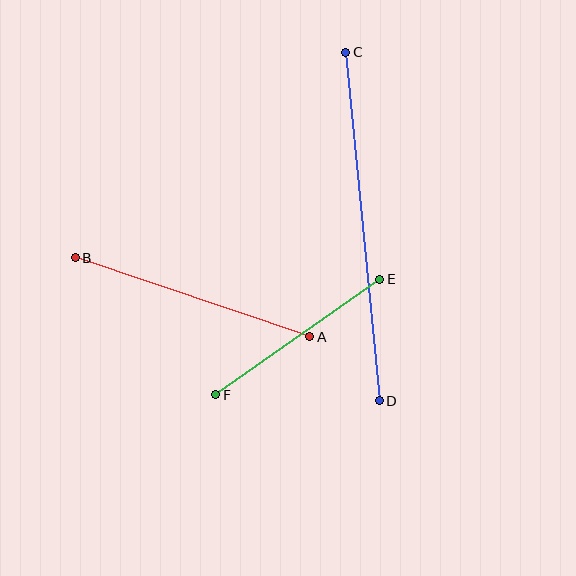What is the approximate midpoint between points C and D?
The midpoint is at approximately (362, 227) pixels.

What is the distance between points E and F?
The distance is approximately 201 pixels.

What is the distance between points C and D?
The distance is approximately 350 pixels.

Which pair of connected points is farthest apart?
Points C and D are farthest apart.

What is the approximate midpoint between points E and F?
The midpoint is at approximately (298, 337) pixels.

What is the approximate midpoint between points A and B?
The midpoint is at approximately (192, 297) pixels.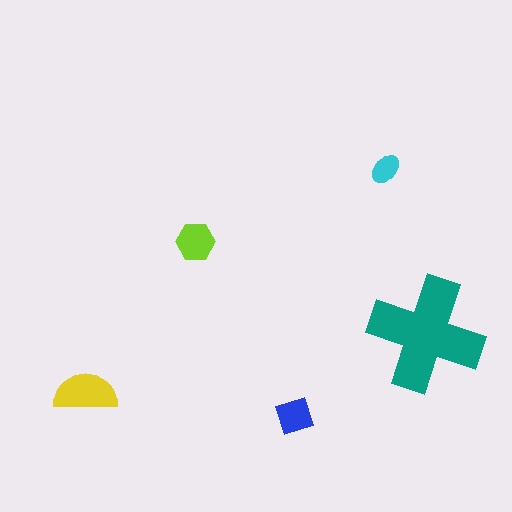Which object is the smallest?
The cyan ellipse.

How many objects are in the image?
There are 5 objects in the image.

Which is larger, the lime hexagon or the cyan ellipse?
The lime hexagon.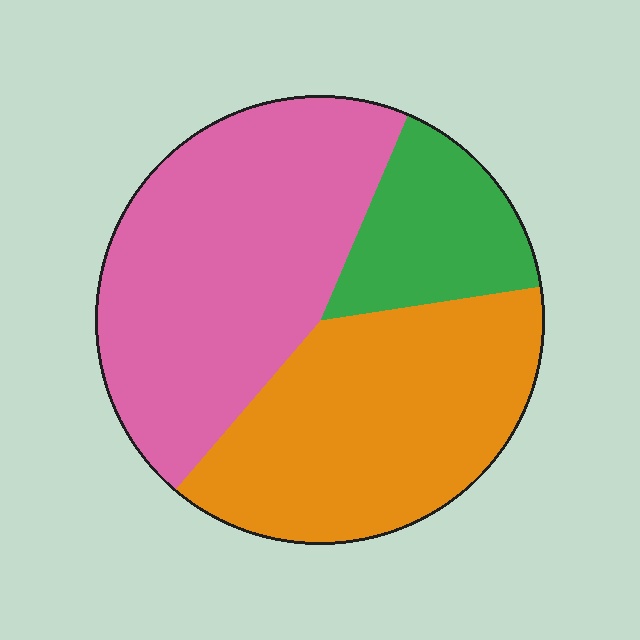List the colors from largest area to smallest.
From largest to smallest: pink, orange, green.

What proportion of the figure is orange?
Orange covers 39% of the figure.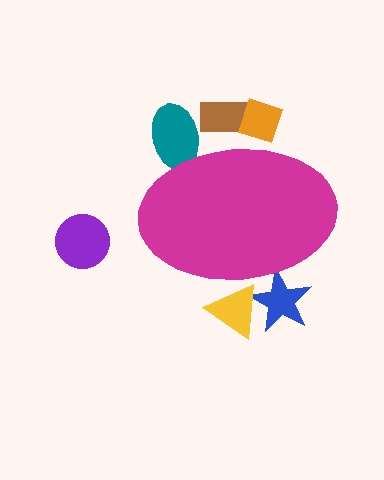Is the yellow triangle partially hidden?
Yes, the yellow triangle is partially hidden behind the magenta ellipse.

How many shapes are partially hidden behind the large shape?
5 shapes are partially hidden.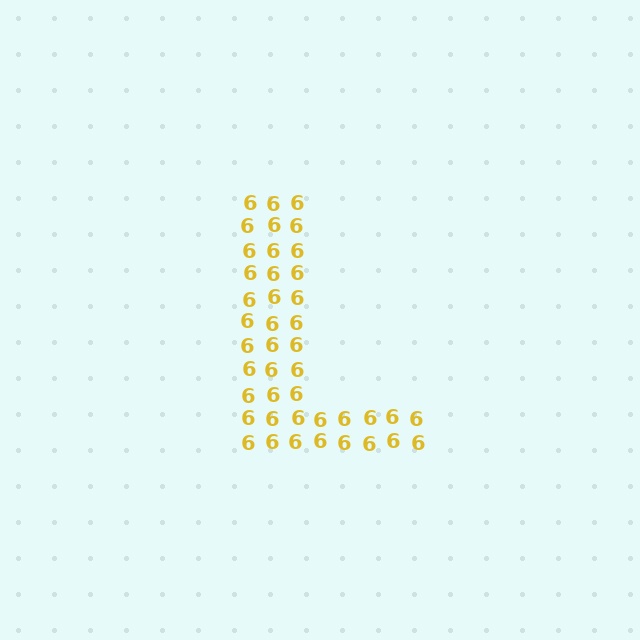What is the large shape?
The large shape is the letter L.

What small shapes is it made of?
It is made of small digit 6's.